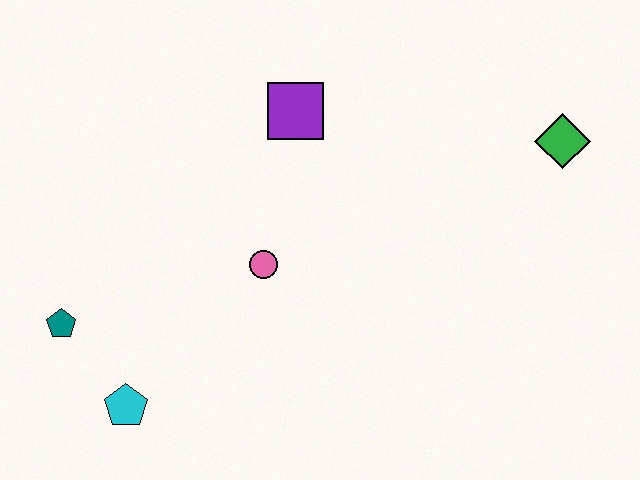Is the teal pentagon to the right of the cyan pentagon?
No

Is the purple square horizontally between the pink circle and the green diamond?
Yes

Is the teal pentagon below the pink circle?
Yes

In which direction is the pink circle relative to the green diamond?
The pink circle is to the left of the green diamond.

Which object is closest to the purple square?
The pink circle is closest to the purple square.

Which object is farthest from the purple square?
The cyan pentagon is farthest from the purple square.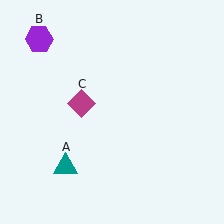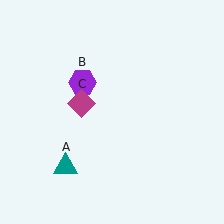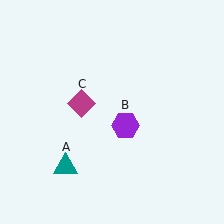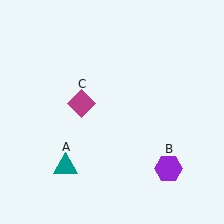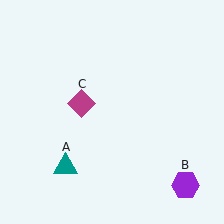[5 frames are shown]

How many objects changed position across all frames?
1 object changed position: purple hexagon (object B).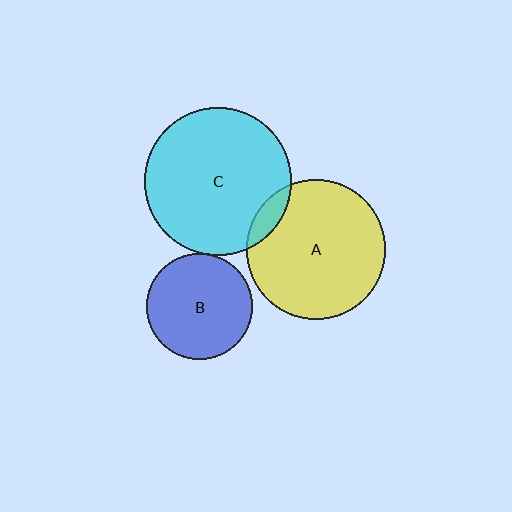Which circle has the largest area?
Circle C (cyan).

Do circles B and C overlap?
Yes.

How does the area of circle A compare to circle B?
Approximately 1.7 times.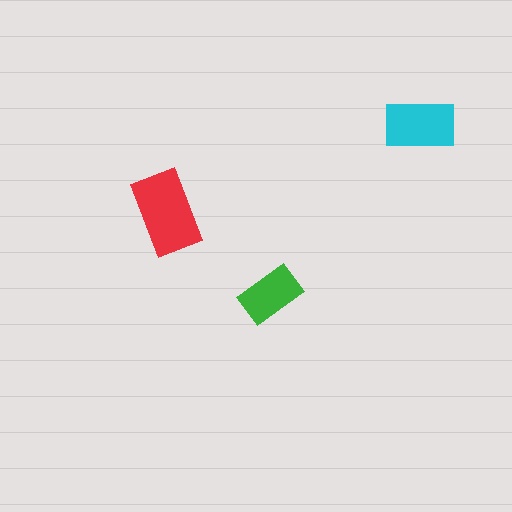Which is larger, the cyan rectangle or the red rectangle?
The red one.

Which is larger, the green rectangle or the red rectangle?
The red one.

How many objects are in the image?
There are 3 objects in the image.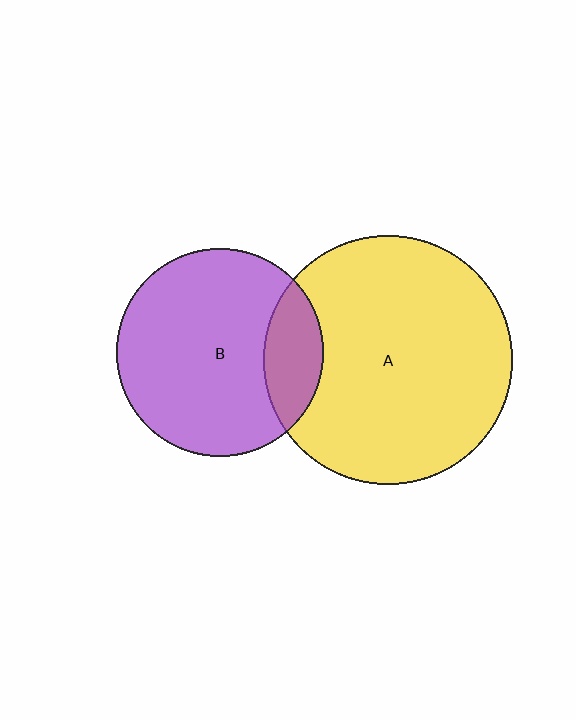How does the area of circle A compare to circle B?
Approximately 1.4 times.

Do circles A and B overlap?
Yes.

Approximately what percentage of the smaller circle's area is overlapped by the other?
Approximately 20%.